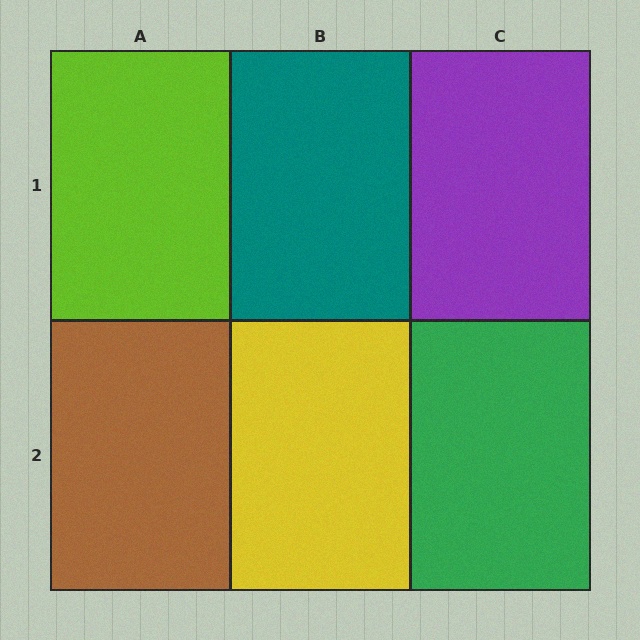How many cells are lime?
1 cell is lime.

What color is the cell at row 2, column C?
Green.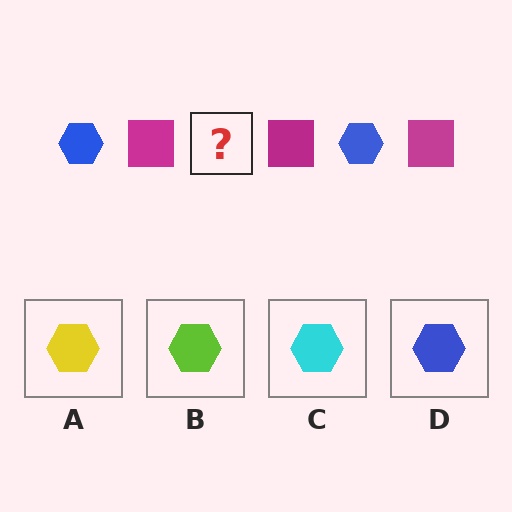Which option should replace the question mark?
Option D.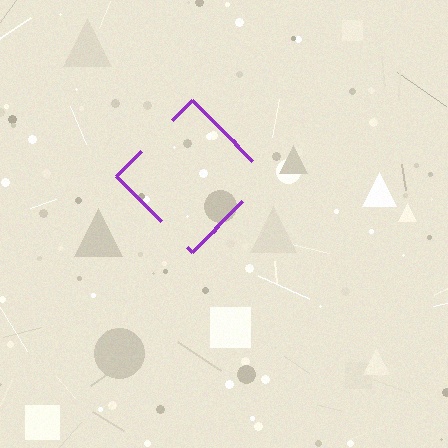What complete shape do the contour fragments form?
The contour fragments form a diamond.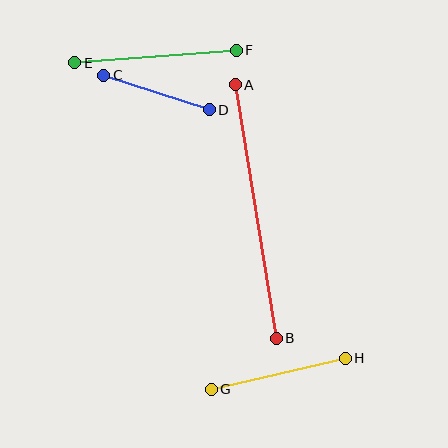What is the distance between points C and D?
The distance is approximately 111 pixels.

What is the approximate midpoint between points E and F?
The midpoint is at approximately (155, 56) pixels.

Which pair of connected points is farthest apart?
Points A and B are farthest apart.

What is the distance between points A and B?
The distance is approximately 257 pixels.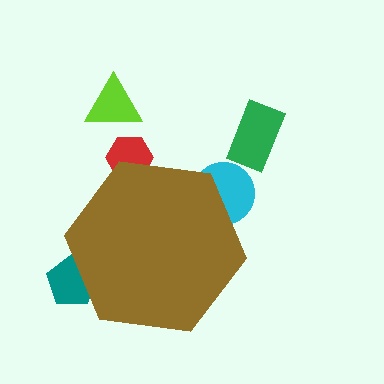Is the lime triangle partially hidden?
No, the lime triangle is fully visible.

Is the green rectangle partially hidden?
No, the green rectangle is fully visible.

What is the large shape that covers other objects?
A brown hexagon.